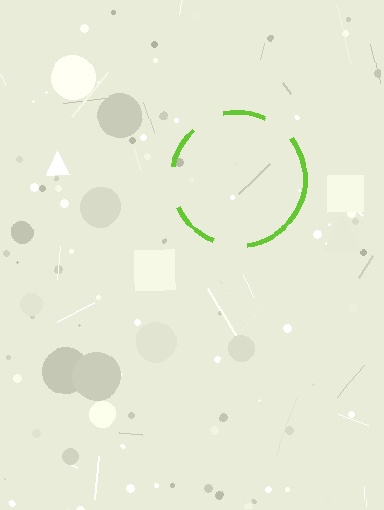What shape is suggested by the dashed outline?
The dashed outline suggests a circle.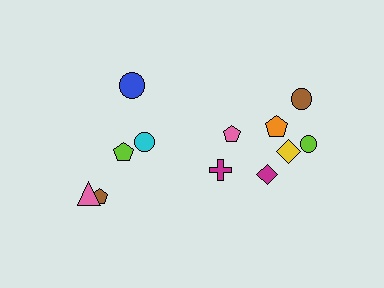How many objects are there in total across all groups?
There are 12 objects.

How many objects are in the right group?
There are 7 objects.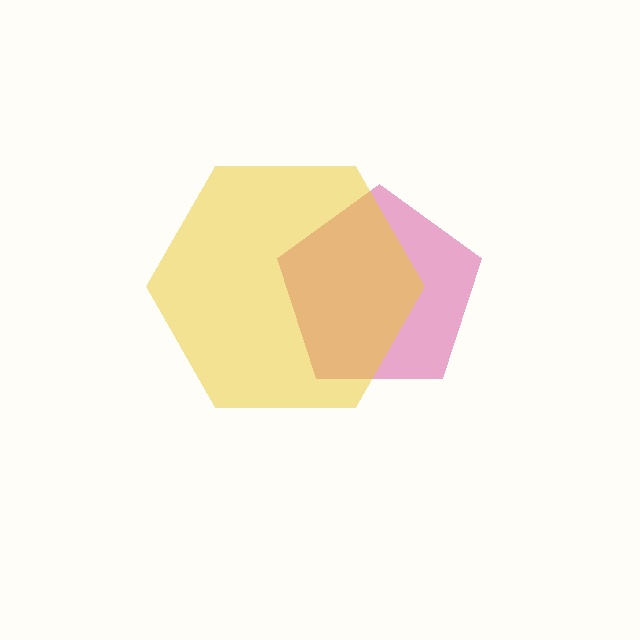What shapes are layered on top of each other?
The layered shapes are: a pink pentagon, a yellow hexagon.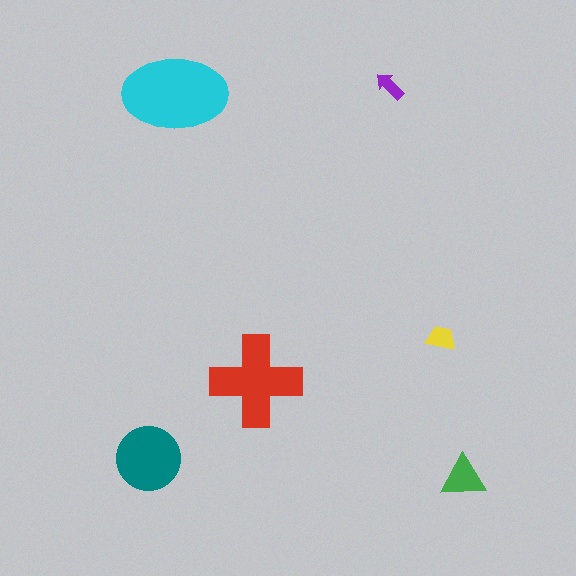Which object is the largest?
The cyan ellipse.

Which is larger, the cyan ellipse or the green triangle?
The cyan ellipse.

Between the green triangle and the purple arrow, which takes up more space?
The green triangle.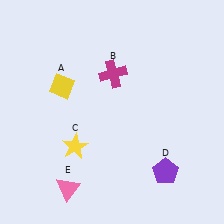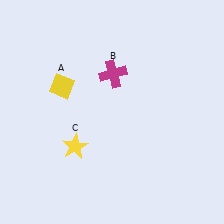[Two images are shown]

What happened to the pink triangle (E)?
The pink triangle (E) was removed in Image 2. It was in the bottom-left area of Image 1.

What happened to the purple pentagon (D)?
The purple pentagon (D) was removed in Image 2. It was in the bottom-right area of Image 1.